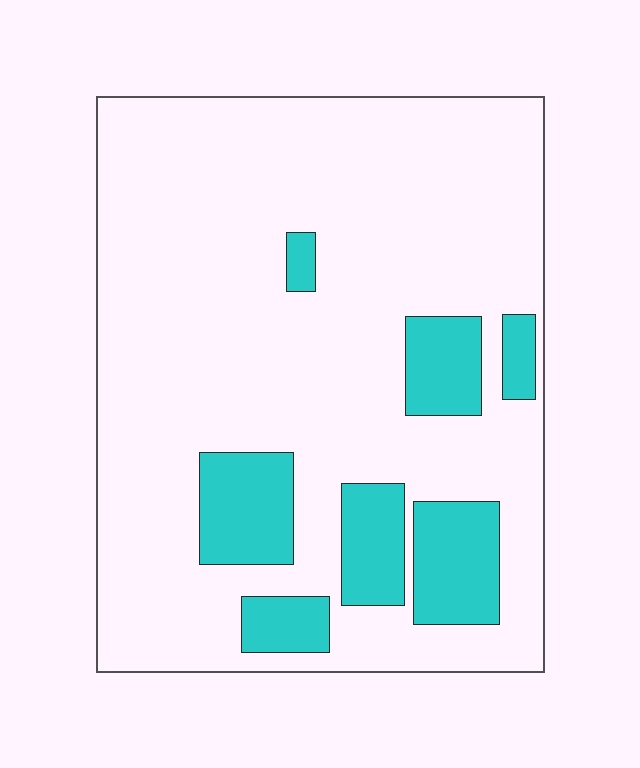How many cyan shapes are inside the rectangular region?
7.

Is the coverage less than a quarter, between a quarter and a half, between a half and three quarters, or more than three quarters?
Less than a quarter.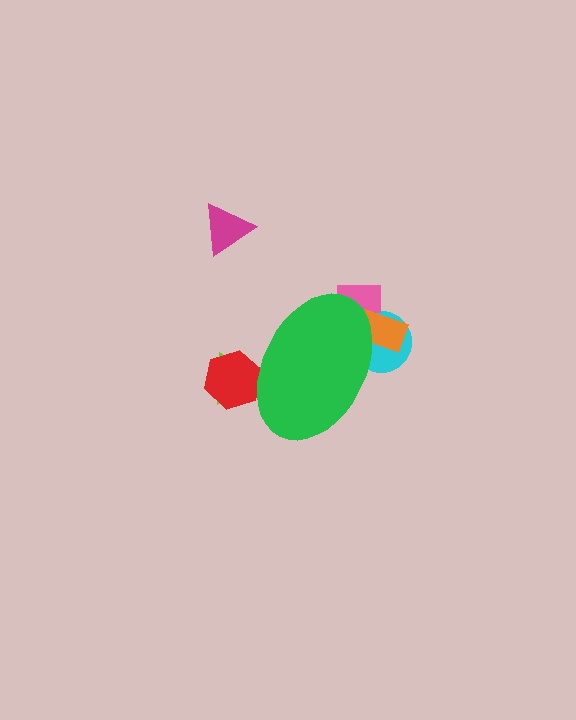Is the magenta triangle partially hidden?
No, the magenta triangle is fully visible.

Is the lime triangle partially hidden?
Yes, the lime triangle is partially hidden behind the green ellipse.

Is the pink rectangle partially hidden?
Yes, the pink rectangle is partially hidden behind the green ellipse.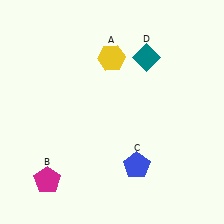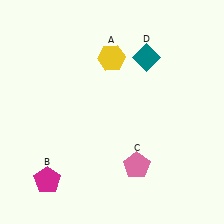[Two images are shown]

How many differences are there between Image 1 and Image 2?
There is 1 difference between the two images.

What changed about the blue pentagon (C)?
In Image 1, C is blue. In Image 2, it changed to pink.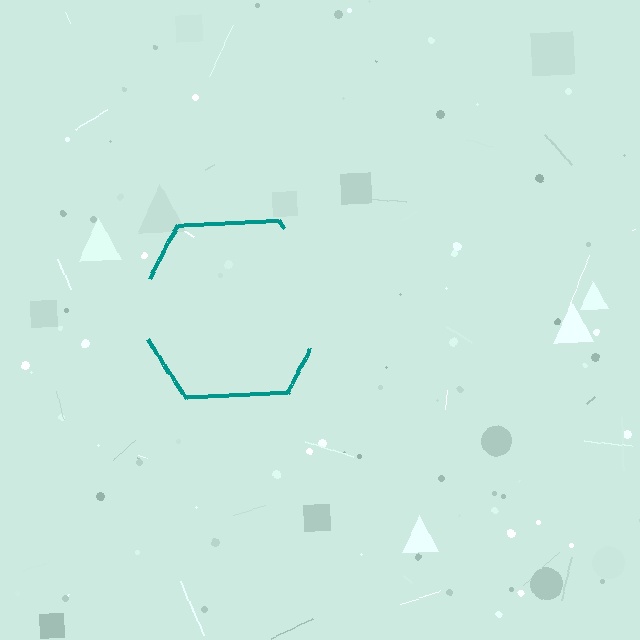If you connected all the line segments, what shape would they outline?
They would outline a hexagon.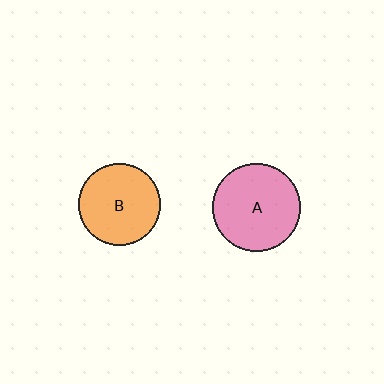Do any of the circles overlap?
No, none of the circles overlap.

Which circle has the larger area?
Circle A (pink).